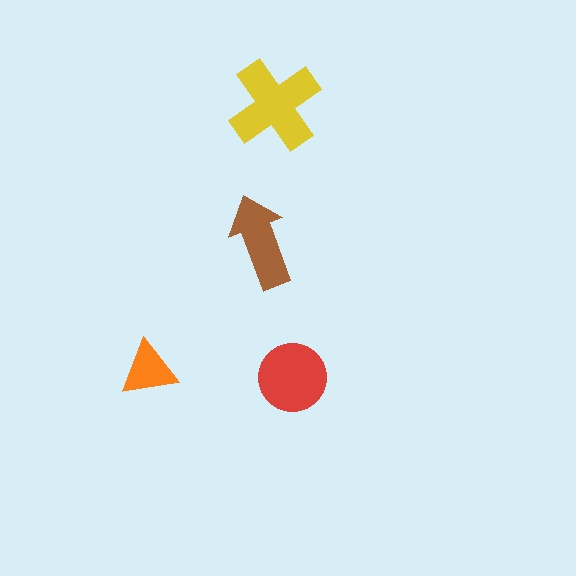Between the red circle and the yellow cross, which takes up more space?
The yellow cross.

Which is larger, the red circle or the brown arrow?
The red circle.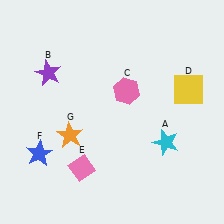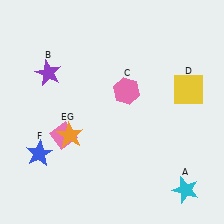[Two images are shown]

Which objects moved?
The objects that moved are: the cyan star (A), the pink diamond (E).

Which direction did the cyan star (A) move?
The cyan star (A) moved down.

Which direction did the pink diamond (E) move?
The pink diamond (E) moved up.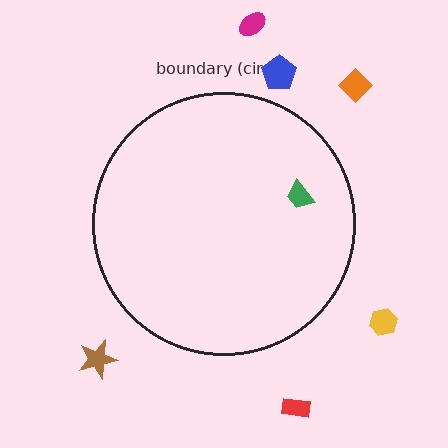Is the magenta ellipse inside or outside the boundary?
Outside.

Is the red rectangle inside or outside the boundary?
Outside.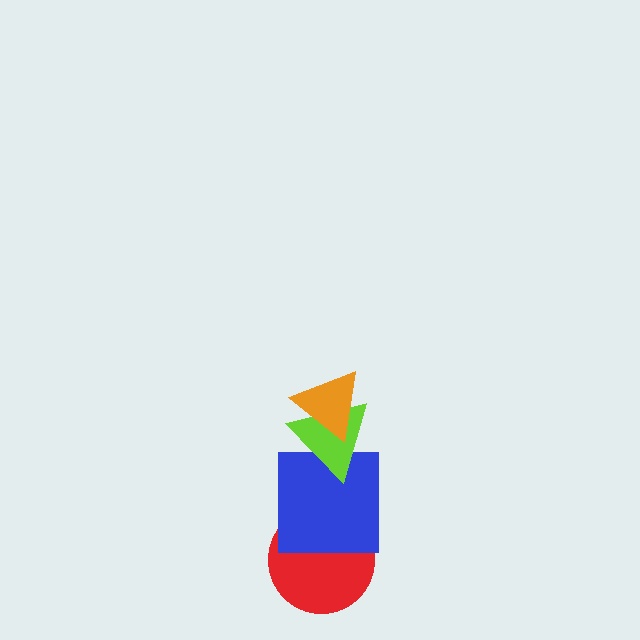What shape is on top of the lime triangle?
The orange triangle is on top of the lime triangle.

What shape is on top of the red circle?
The blue square is on top of the red circle.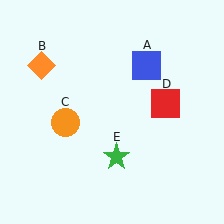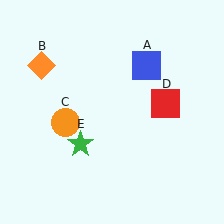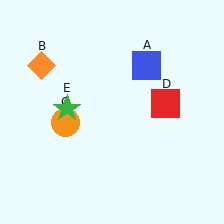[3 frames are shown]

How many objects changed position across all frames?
1 object changed position: green star (object E).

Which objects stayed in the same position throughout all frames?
Blue square (object A) and orange diamond (object B) and orange circle (object C) and red square (object D) remained stationary.